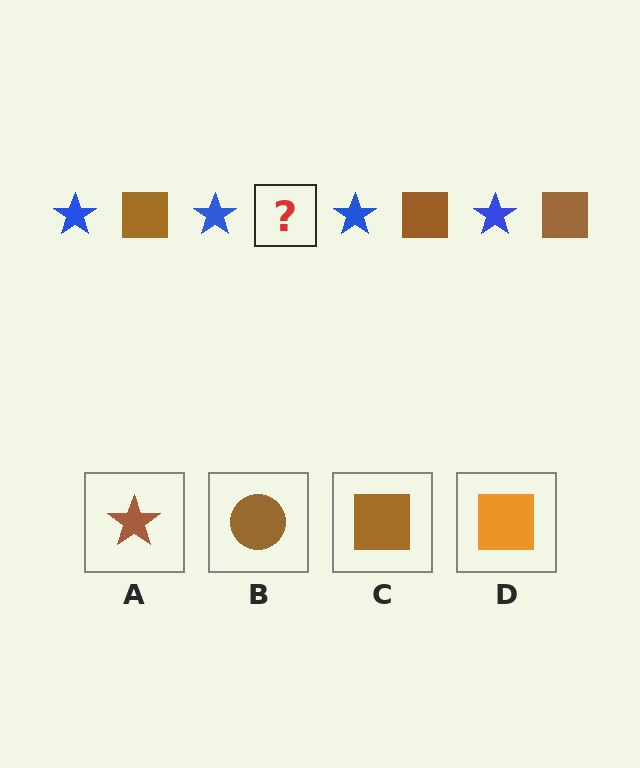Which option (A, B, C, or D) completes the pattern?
C.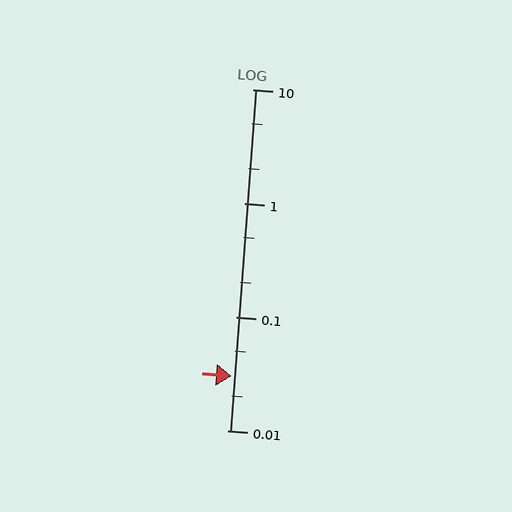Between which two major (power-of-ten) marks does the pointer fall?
The pointer is between 0.01 and 0.1.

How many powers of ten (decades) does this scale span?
The scale spans 3 decades, from 0.01 to 10.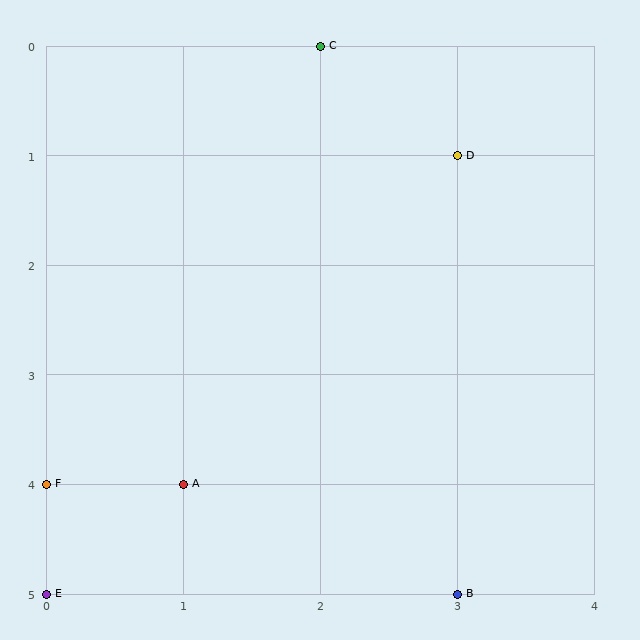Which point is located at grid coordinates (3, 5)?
Point B is at (3, 5).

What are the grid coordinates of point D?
Point D is at grid coordinates (3, 1).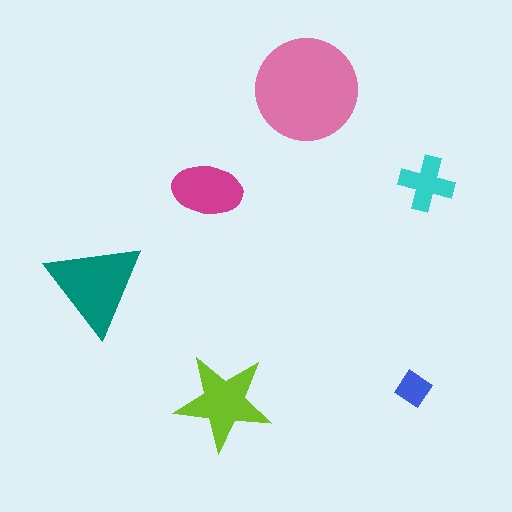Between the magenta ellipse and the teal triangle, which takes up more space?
The teal triangle.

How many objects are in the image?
There are 6 objects in the image.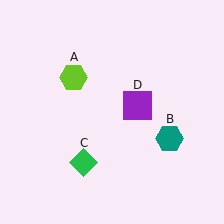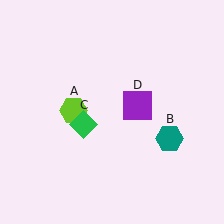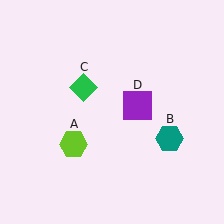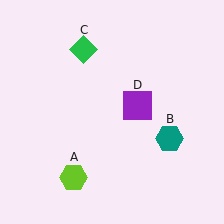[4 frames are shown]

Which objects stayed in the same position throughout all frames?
Teal hexagon (object B) and purple square (object D) remained stationary.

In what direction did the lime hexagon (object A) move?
The lime hexagon (object A) moved down.